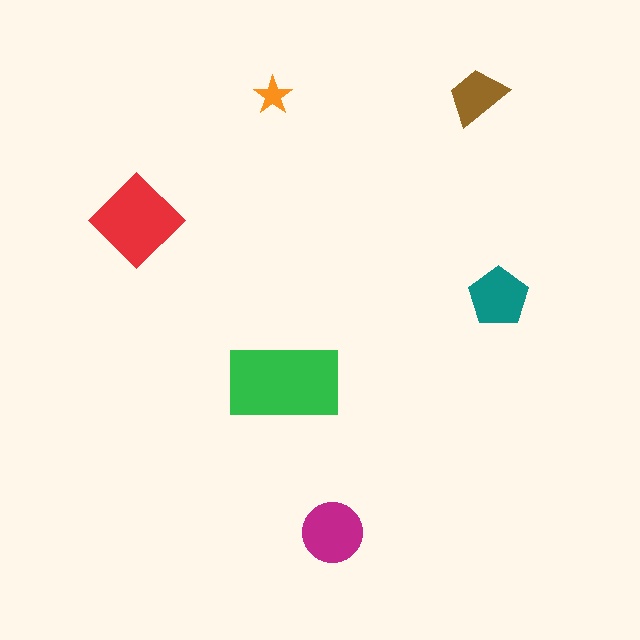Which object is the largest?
The green rectangle.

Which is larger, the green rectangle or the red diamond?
The green rectangle.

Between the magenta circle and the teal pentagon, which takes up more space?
The magenta circle.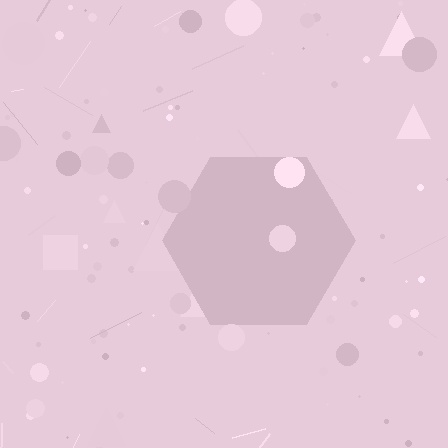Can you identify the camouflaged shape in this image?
The camouflaged shape is a hexagon.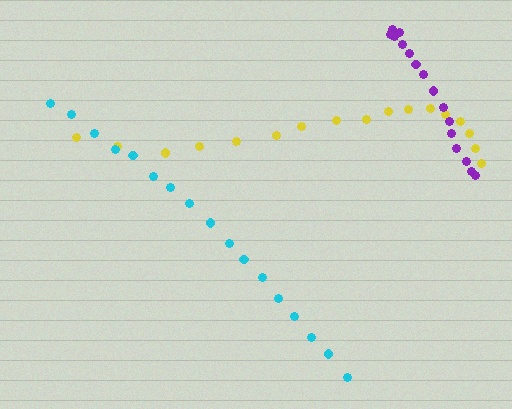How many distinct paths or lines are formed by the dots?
There are 3 distinct paths.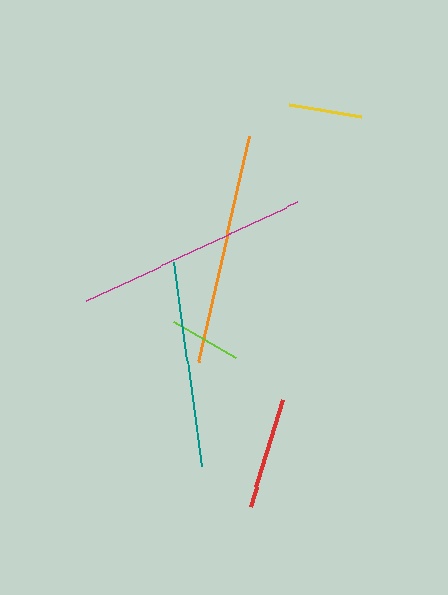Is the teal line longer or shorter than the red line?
The teal line is longer than the red line.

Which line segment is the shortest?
The lime line is the shortest at approximately 71 pixels.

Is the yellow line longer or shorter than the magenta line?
The magenta line is longer than the yellow line.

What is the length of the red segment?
The red segment is approximately 112 pixels long.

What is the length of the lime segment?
The lime segment is approximately 71 pixels long.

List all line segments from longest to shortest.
From longest to shortest: magenta, orange, teal, red, yellow, lime.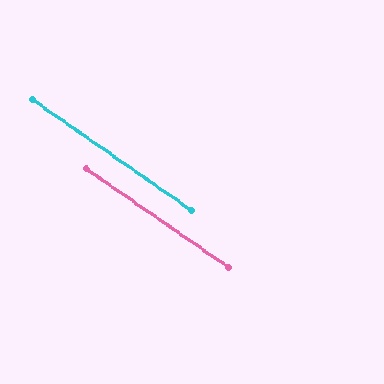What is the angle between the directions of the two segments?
Approximately 0 degrees.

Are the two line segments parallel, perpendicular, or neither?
Parallel — their directions differ by only 0.4°.